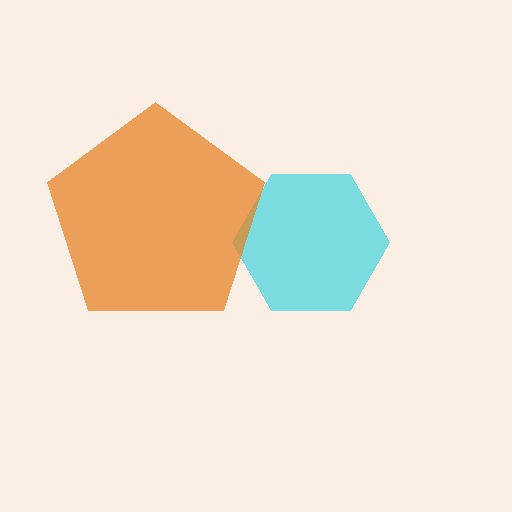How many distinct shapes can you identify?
There are 2 distinct shapes: a cyan hexagon, an orange pentagon.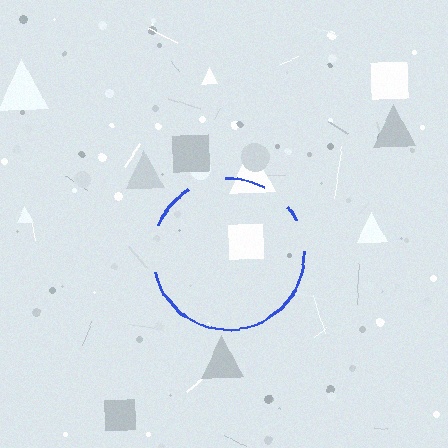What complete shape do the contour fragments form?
The contour fragments form a circle.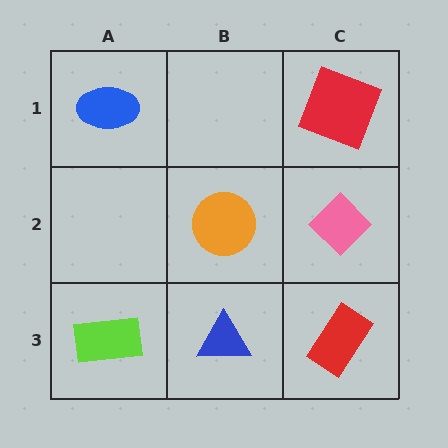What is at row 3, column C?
A red rectangle.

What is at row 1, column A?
A blue ellipse.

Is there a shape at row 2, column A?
No, that cell is empty.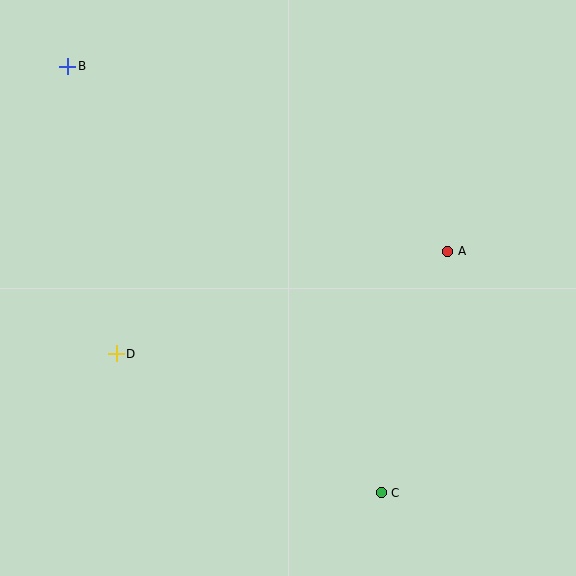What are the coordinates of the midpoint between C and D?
The midpoint between C and D is at (249, 423).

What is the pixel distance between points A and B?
The distance between A and B is 422 pixels.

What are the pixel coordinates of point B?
Point B is at (68, 66).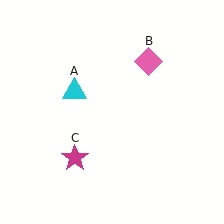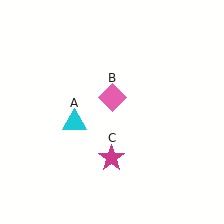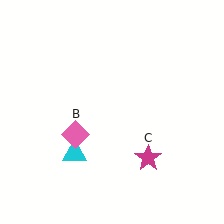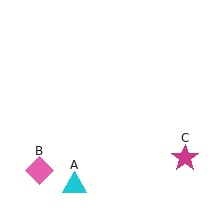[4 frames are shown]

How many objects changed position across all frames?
3 objects changed position: cyan triangle (object A), pink diamond (object B), magenta star (object C).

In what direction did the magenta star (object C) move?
The magenta star (object C) moved right.